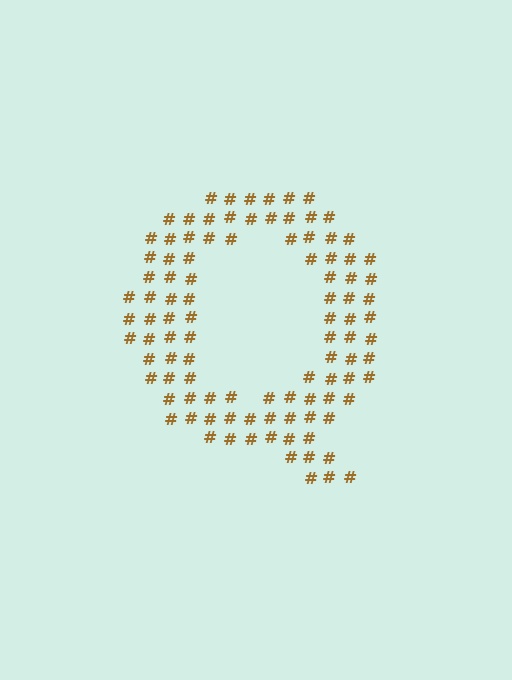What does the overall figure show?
The overall figure shows the letter Q.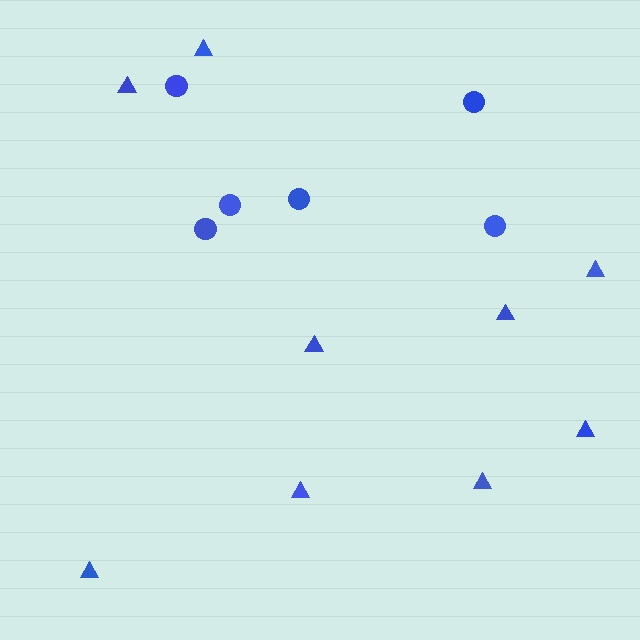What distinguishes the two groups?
There are 2 groups: one group of triangles (9) and one group of circles (6).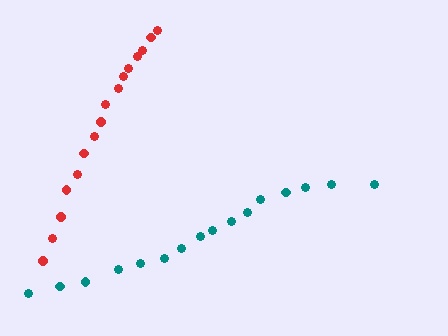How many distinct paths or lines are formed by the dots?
There are 2 distinct paths.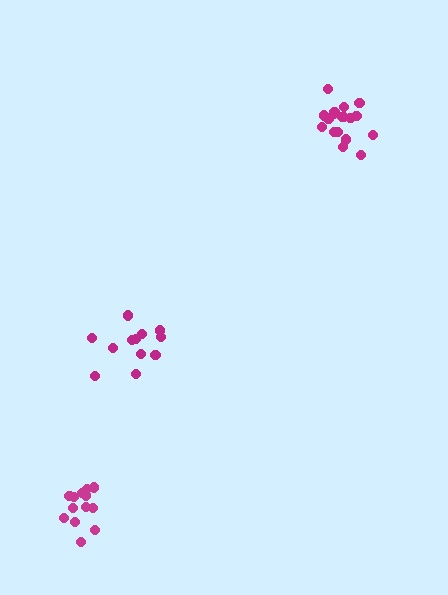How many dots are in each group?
Group 1: 18 dots, Group 2: 15 dots, Group 3: 12 dots (45 total).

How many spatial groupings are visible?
There are 3 spatial groupings.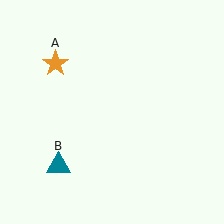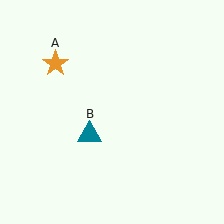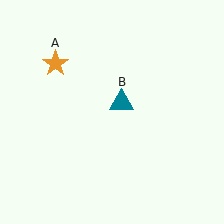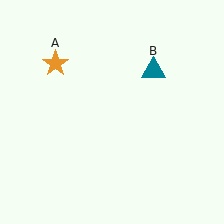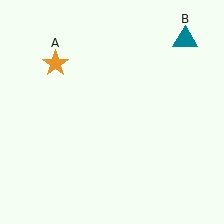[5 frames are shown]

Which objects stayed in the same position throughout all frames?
Orange star (object A) remained stationary.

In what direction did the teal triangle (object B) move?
The teal triangle (object B) moved up and to the right.